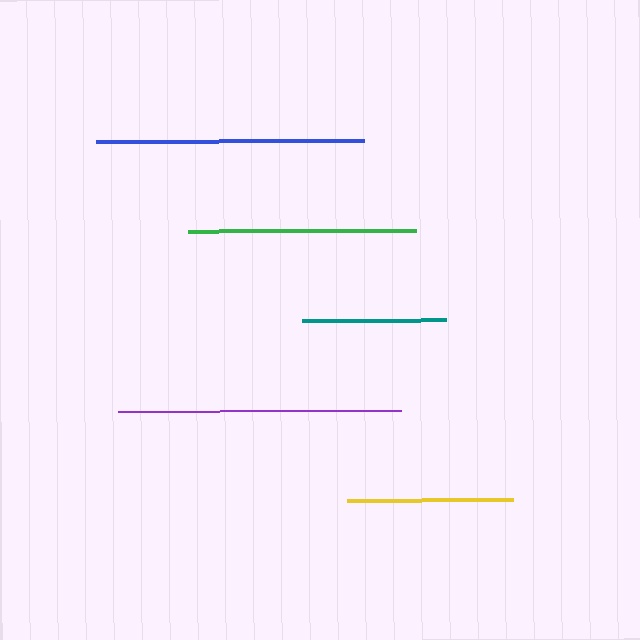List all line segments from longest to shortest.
From longest to shortest: purple, blue, green, yellow, teal.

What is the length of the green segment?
The green segment is approximately 228 pixels long.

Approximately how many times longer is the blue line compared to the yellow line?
The blue line is approximately 1.6 times the length of the yellow line.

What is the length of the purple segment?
The purple segment is approximately 283 pixels long.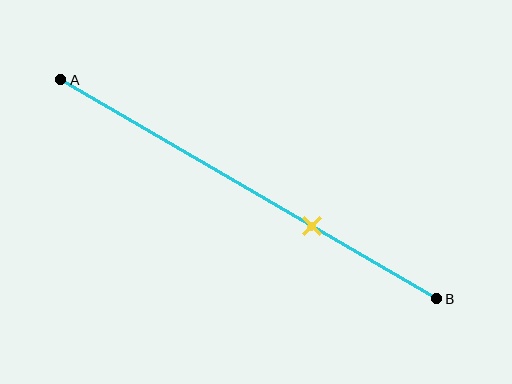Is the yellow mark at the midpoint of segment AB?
No, the mark is at about 65% from A, not at the 50% midpoint.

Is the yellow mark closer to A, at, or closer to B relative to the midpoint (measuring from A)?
The yellow mark is closer to point B than the midpoint of segment AB.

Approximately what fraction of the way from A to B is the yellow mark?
The yellow mark is approximately 65% of the way from A to B.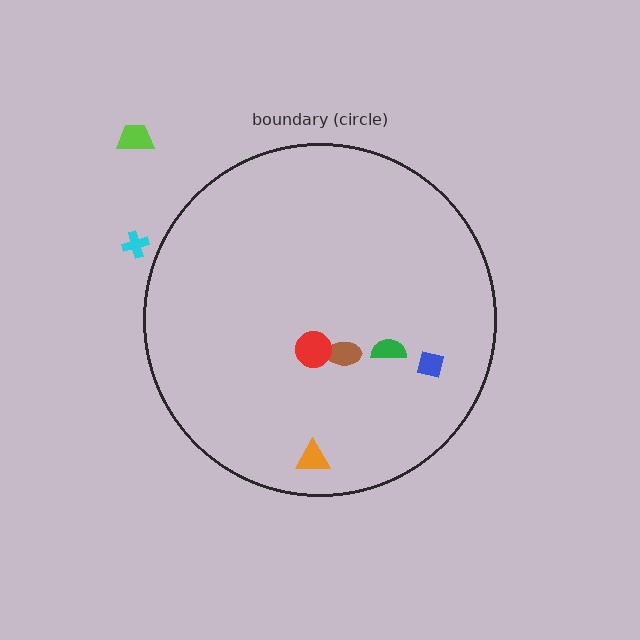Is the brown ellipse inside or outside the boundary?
Inside.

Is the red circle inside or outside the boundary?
Inside.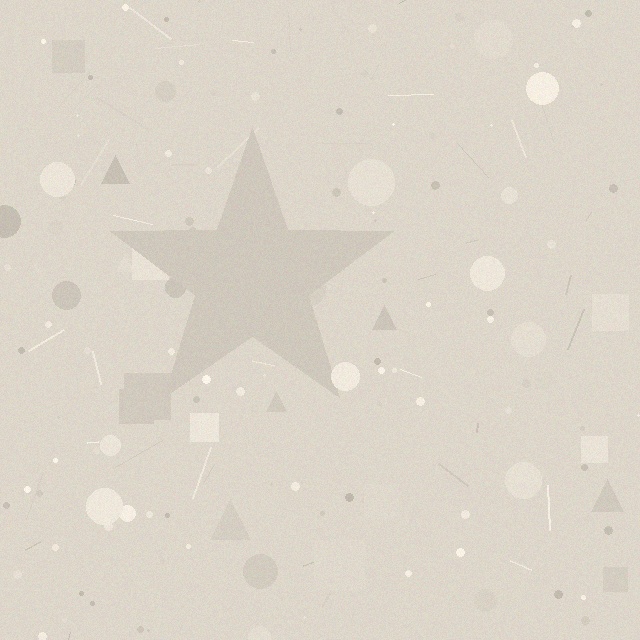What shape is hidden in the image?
A star is hidden in the image.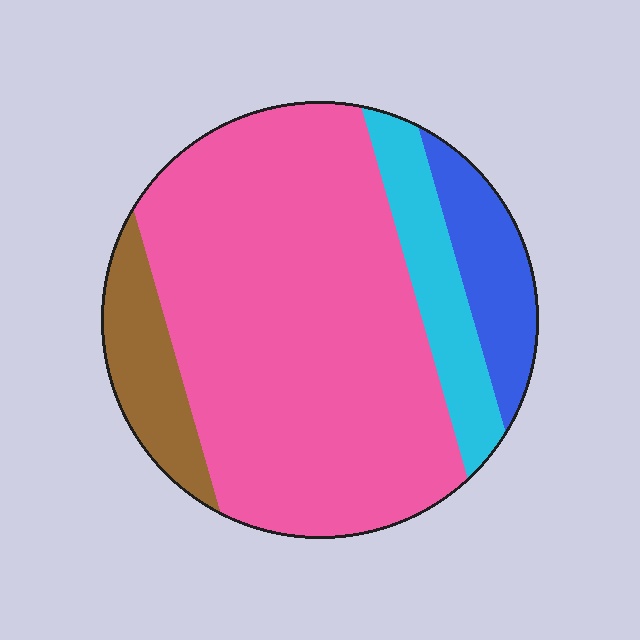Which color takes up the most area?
Pink, at roughly 65%.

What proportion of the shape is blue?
Blue takes up less than a quarter of the shape.